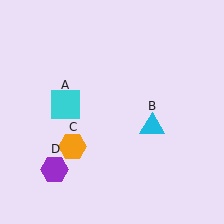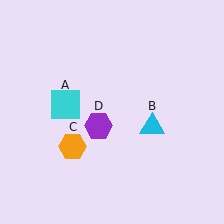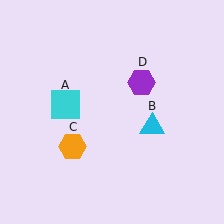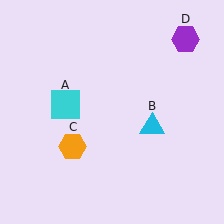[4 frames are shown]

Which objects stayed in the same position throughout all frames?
Cyan square (object A) and cyan triangle (object B) and orange hexagon (object C) remained stationary.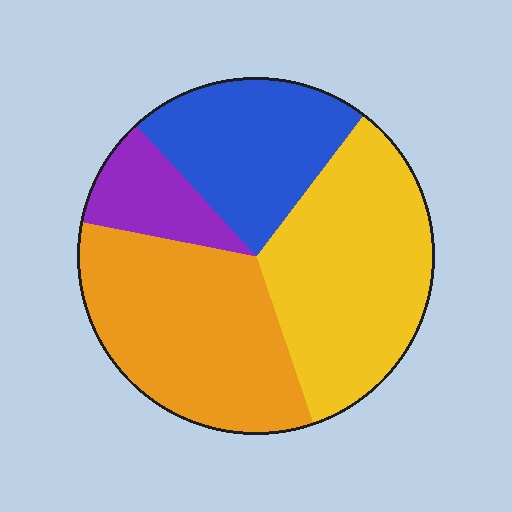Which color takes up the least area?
Purple, at roughly 10%.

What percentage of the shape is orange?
Orange covers roughly 35% of the shape.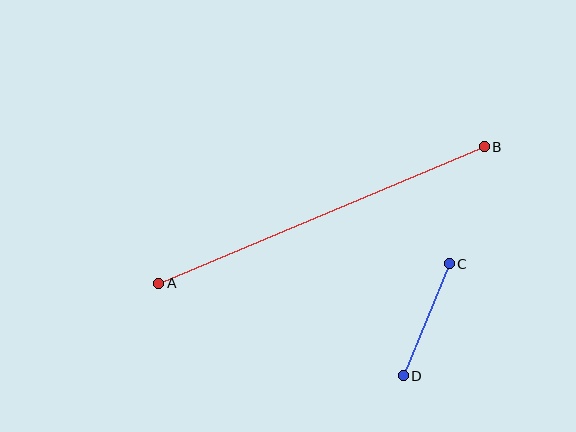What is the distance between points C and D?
The distance is approximately 121 pixels.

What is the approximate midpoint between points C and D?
The midpoint is at approximately (426, 320) pixels.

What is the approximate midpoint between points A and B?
The midpoint is at approximately (321, 215) pixels.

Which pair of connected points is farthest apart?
Points A and B are farthest apart.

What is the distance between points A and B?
The distance is approximately 353 pixels.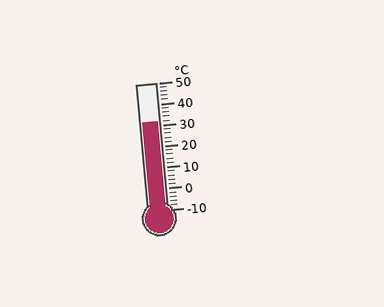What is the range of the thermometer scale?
The thermometer scale ranges from -10°C to 50°C.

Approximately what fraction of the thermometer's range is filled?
The thermometer is filled to approximately 70% of its range.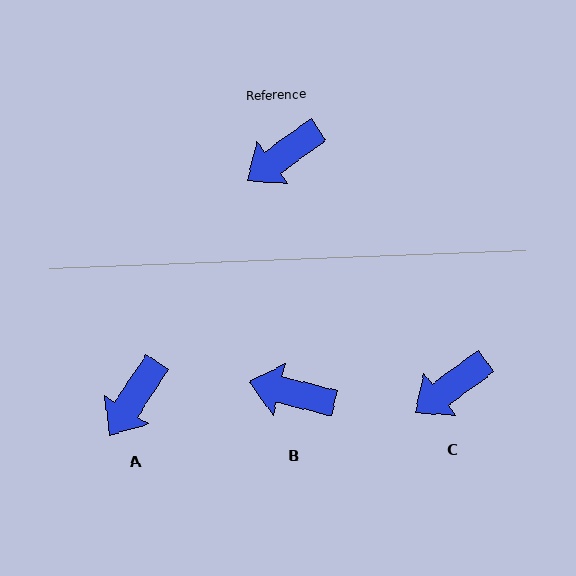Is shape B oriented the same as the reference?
No, it is off by about 50 degrees.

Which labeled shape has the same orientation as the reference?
C.